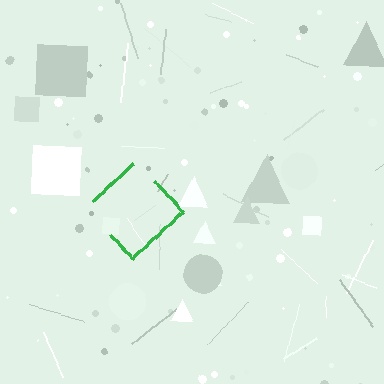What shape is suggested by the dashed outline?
The dashed outline suggests a diamond.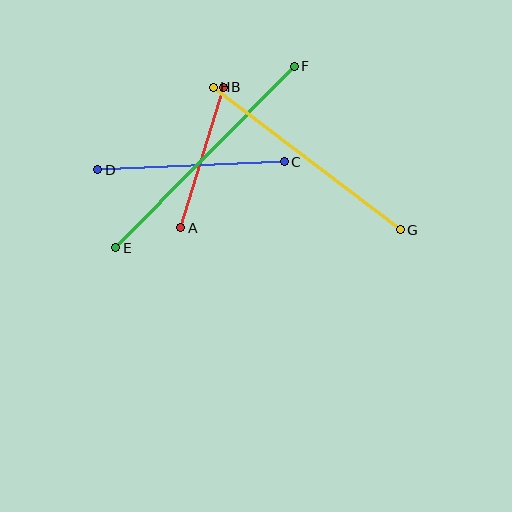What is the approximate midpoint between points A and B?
The midpoint is at approximately (202, 158) pixels.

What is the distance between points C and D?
The distance is approximately 187 pixels.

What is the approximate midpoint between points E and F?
The midpoint is at approximately (205, 157) pixels.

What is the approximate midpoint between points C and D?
The midpoint is at approximately (191, 166) pixels.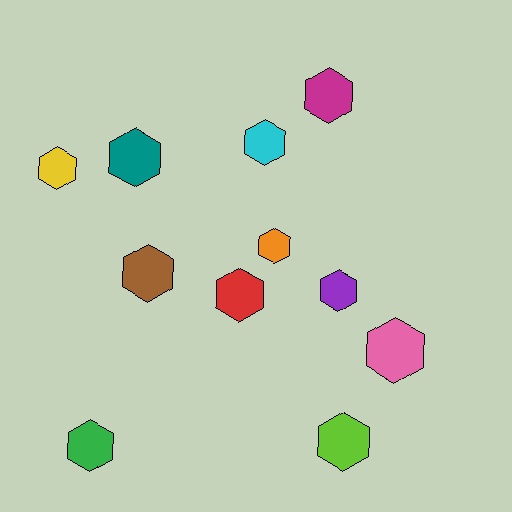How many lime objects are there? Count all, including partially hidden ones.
There is 1 lime object.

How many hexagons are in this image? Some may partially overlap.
There are 11 hexagons.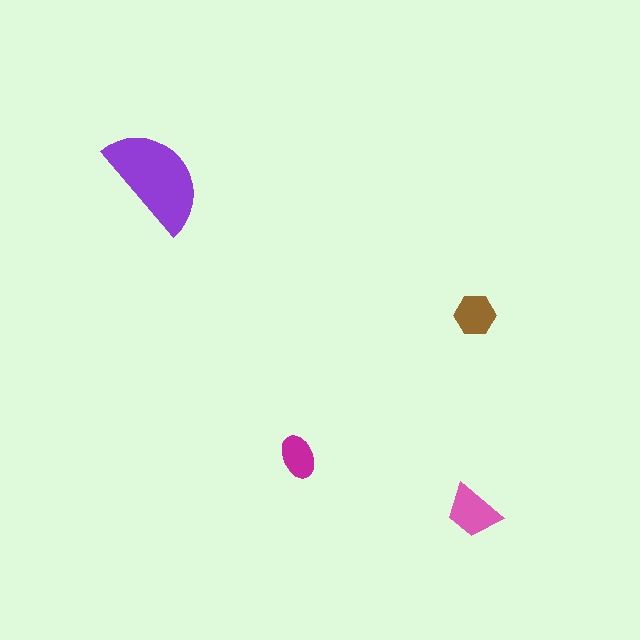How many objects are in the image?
There are 4 objects in the image.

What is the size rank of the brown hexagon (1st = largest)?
3rd.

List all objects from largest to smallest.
The purple semicircle, the pink trapezoid, the brown hexagon, the magenta ellipse.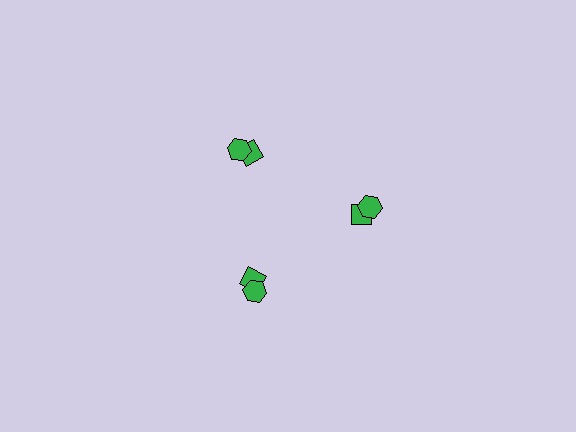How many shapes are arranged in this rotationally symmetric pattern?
There are 6 shapes, arranged in 3 groups of 2.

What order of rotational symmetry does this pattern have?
This pattern has 3-fold rotational symmetry.